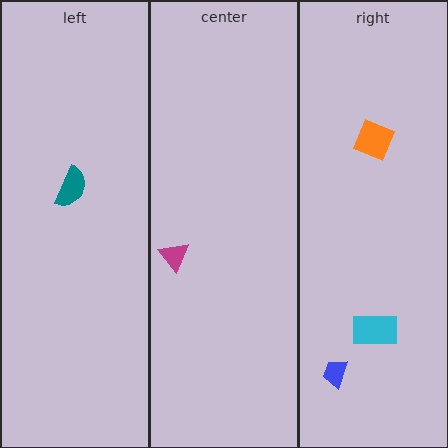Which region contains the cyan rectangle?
The right region.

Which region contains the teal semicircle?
The left region.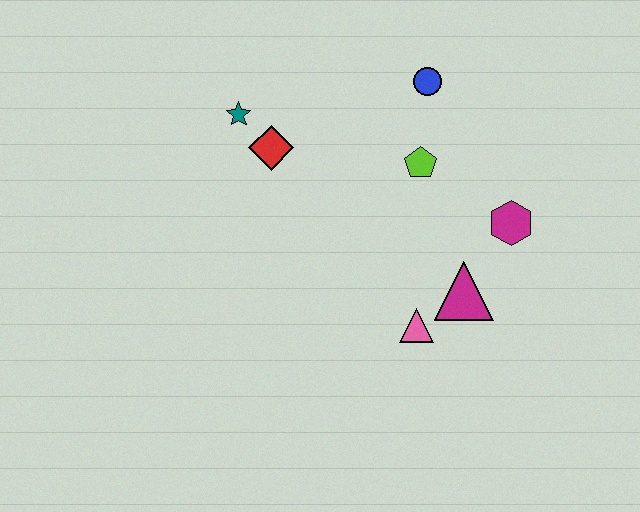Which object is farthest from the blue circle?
The pink triangle is farthest from the blue circle.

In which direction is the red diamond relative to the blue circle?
The red diamond is to the left of the blue circle.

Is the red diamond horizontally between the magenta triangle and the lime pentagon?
No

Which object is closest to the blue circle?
The lime pentagon is closest to the blue circle.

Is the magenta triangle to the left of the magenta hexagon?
Yes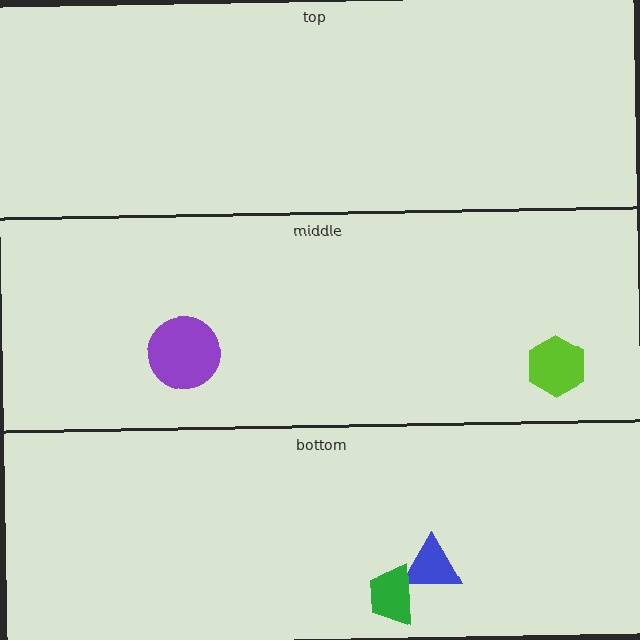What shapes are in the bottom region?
The blue triangle, the green trapezoid.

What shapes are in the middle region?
The purple circle, the lime hexagon.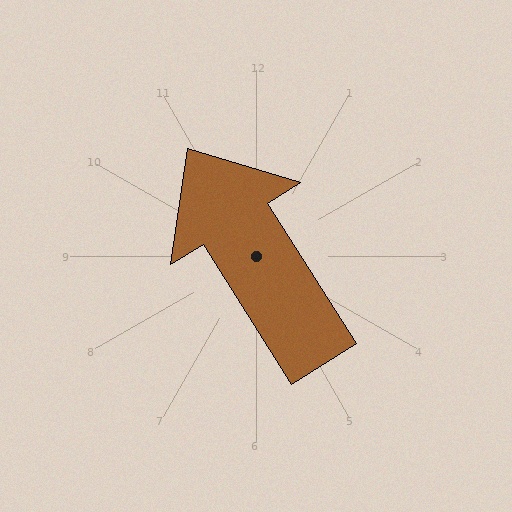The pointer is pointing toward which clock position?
Roughly 11 o'clock.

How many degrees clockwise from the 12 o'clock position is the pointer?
Approximately 328 degrees.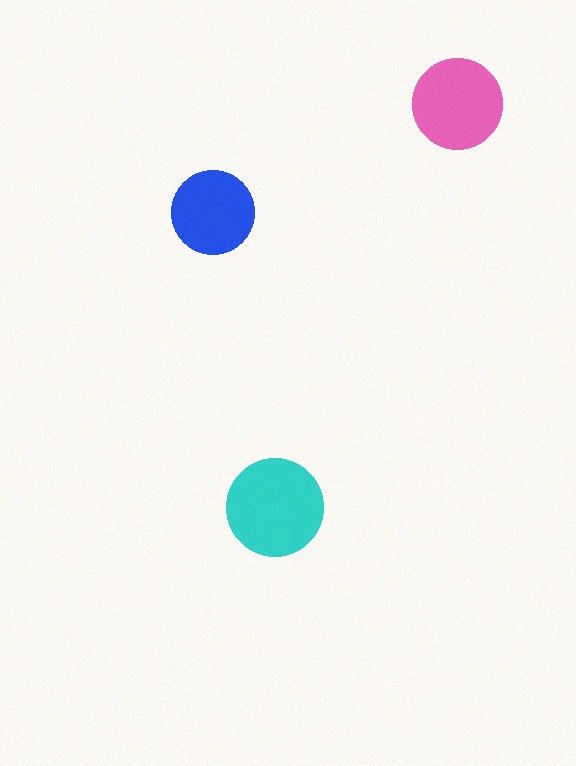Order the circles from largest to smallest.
the cyan one, the pink one, the blue one.